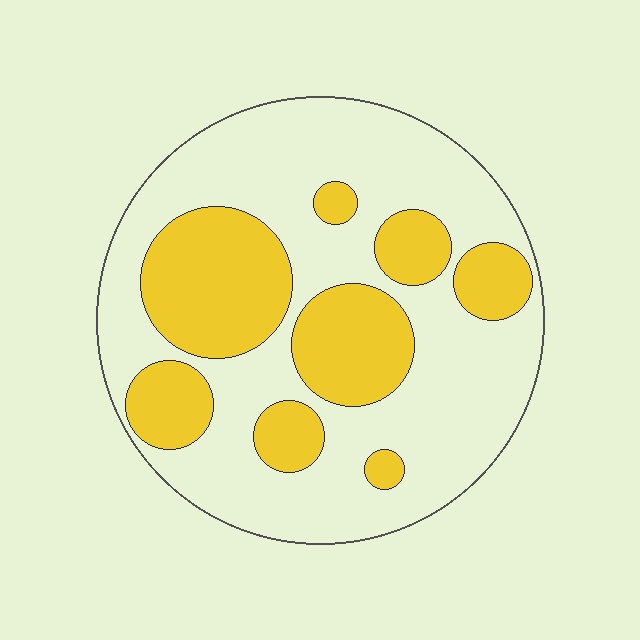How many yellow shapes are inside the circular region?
8.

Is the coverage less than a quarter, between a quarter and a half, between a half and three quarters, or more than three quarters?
Between a quarter and a half.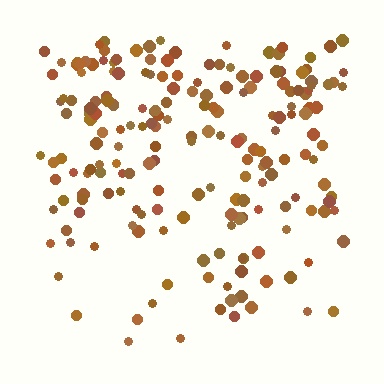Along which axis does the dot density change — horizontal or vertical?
Vertical.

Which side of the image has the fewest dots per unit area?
The bottom.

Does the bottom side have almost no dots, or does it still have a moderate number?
Still a moderate number, just noticeably fewer than the top.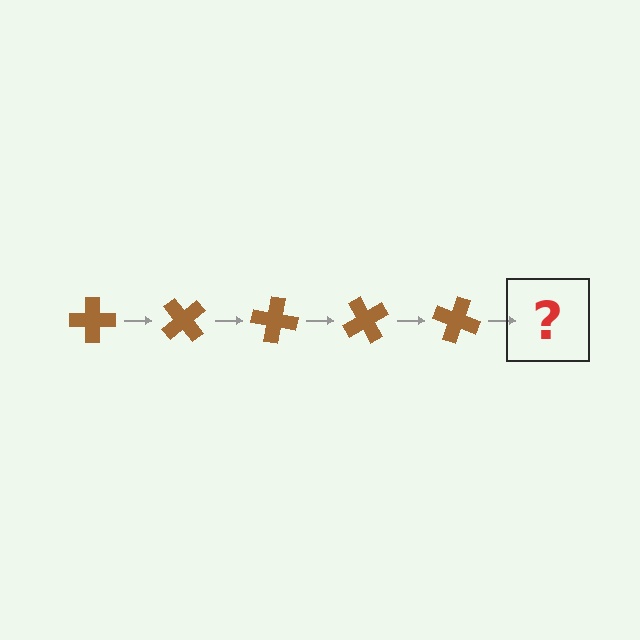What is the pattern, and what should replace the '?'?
The pattern is that the cross rotates 50 degrees each step. The '?' should be a brown cross rotated 250 degrees.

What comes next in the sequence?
The next element should be a brown cross rotated 250 degrees.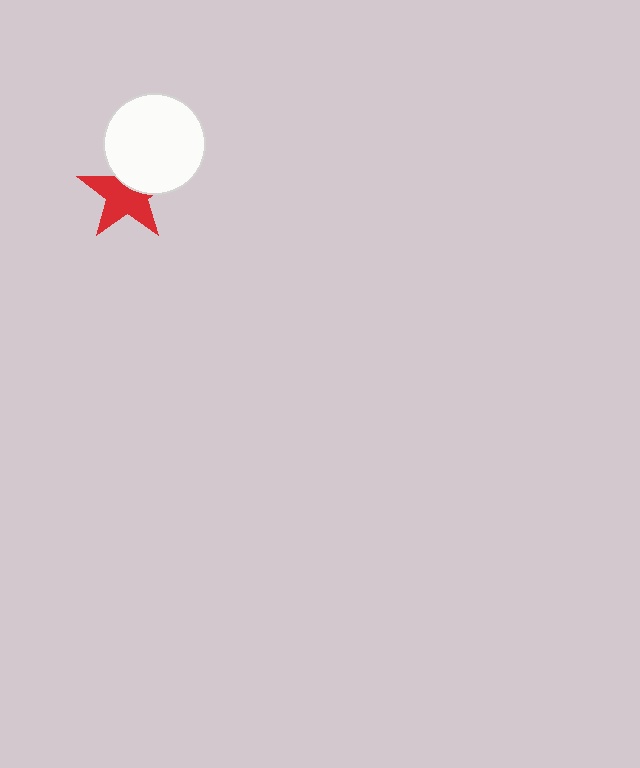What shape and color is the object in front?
The object in front is a white circle.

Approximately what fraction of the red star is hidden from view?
Roughly 36% of the red star is hidden behind the white circle.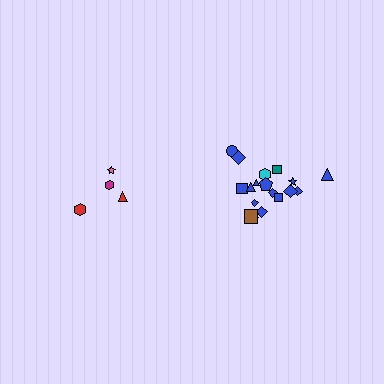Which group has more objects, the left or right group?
The right group.